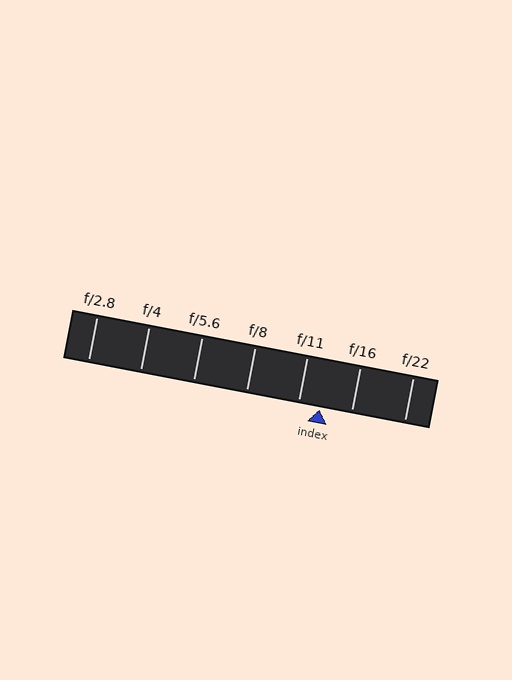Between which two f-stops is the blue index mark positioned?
The index mark is between f/11 and f/16.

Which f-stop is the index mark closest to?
The index mark is closest to f/11.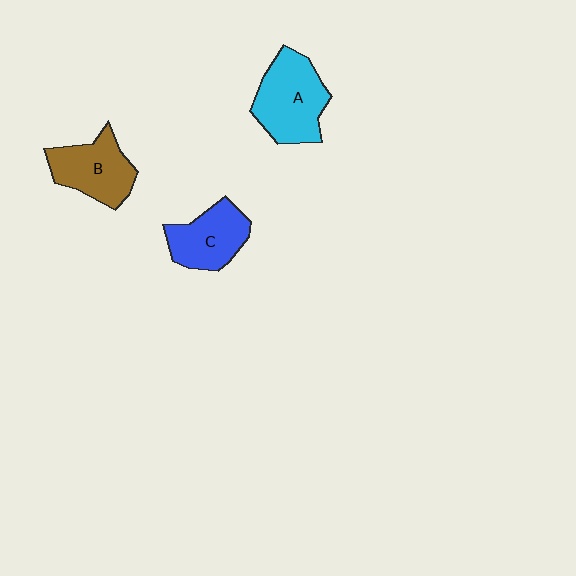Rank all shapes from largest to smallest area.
From largest to smallest: A (cyan), B (brown), C (blue).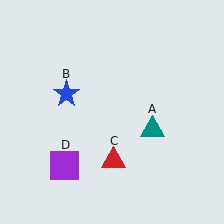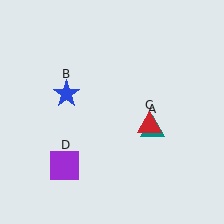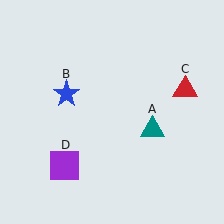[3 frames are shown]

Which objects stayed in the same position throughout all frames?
Teal triangle (object A) and blue star (object B) and purple square (object D) remained stationary.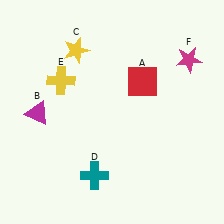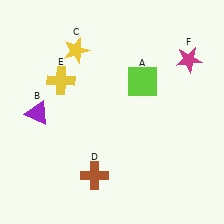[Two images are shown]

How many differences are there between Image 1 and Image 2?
There are 3 differences between the two images.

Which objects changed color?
A changed from red to lime. B changed from magenta to purple. D changed from teal to brown.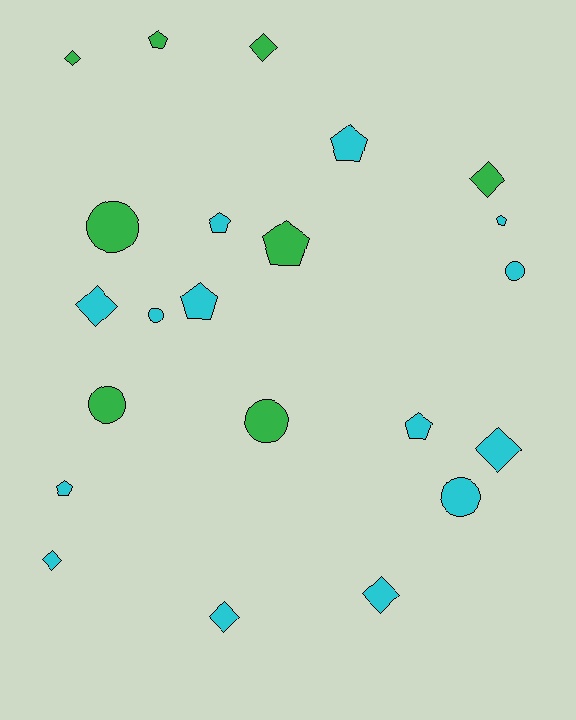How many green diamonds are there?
There are 3 green diamonds.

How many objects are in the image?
There are 22 objects.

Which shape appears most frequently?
Diamond, with 8 objects.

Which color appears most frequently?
Cyan, with 14 objects.